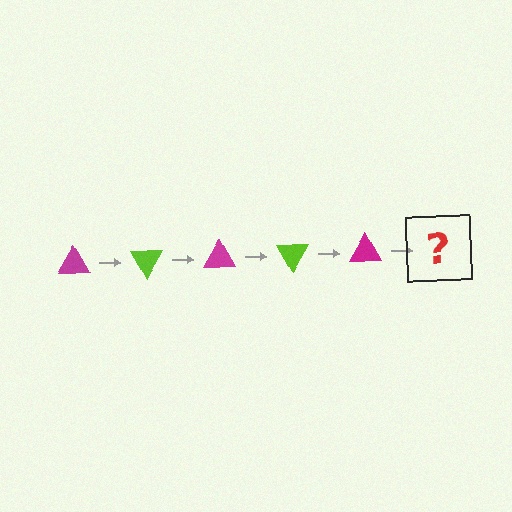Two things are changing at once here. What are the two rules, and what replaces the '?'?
The two rules are that it rotates 60 degrees each step and the color cycles through magenta and lime. The '?' should be a lime triangle, rotated 300 degrees from the start.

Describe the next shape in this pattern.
It should be a lime triangle, rotated 300 degrees from the start.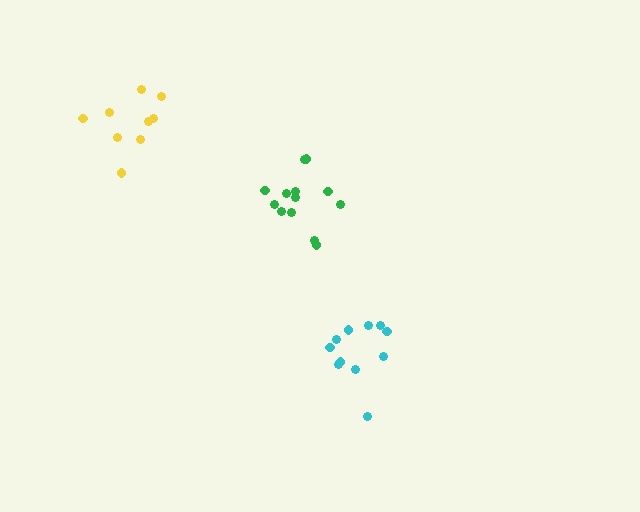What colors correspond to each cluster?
The clusters are colored: cyan, yellow, green.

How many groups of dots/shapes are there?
There are 3 groups.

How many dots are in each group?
Group 1: 11 dots, Group 2: 9 dots, Group 3: 13 dots (33 total).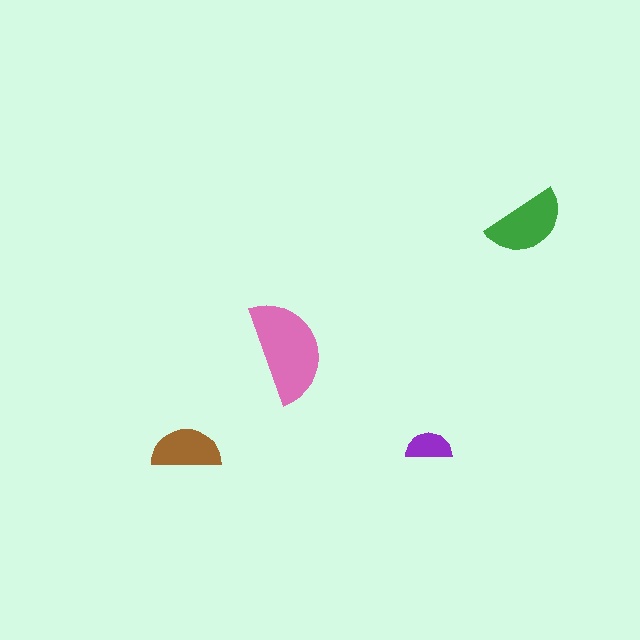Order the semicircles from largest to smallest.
the pink one, the green one, the brown one, the purple one.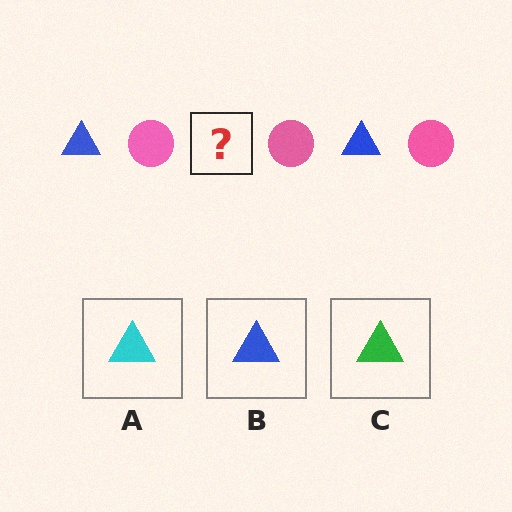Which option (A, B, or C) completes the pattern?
B.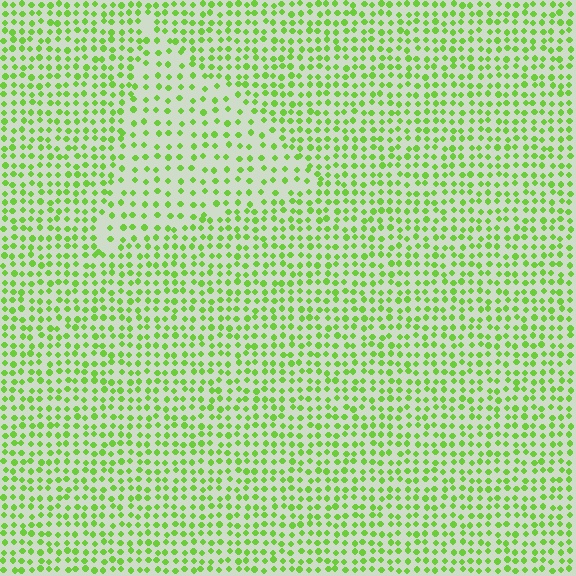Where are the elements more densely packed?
The elements are more densely packed outside the triangle boundary.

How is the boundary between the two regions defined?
The boundary is defined by a change in element density (approximately 1.7x ratio). All elements are the same color, size, and shape.